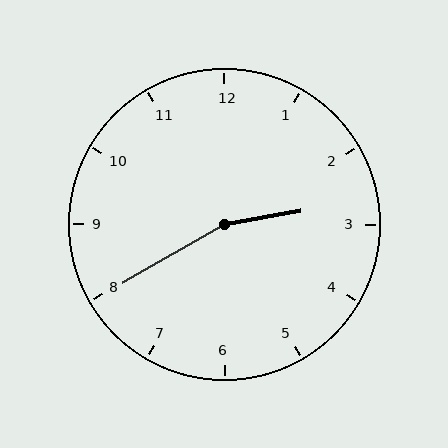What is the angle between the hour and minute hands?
Approximately 160 degrees.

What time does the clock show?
2:40.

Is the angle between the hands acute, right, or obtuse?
It is obtuse.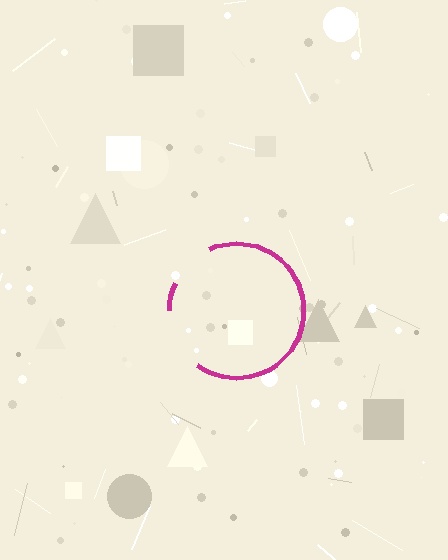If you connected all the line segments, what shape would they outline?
They would outline a circle.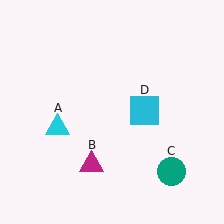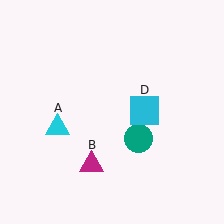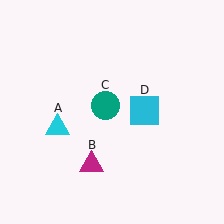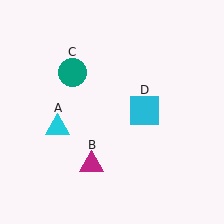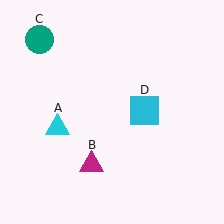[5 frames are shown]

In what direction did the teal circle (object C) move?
The teal circle (object C) moved up and to the left.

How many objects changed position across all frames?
1 object changed position: teal circle (object C).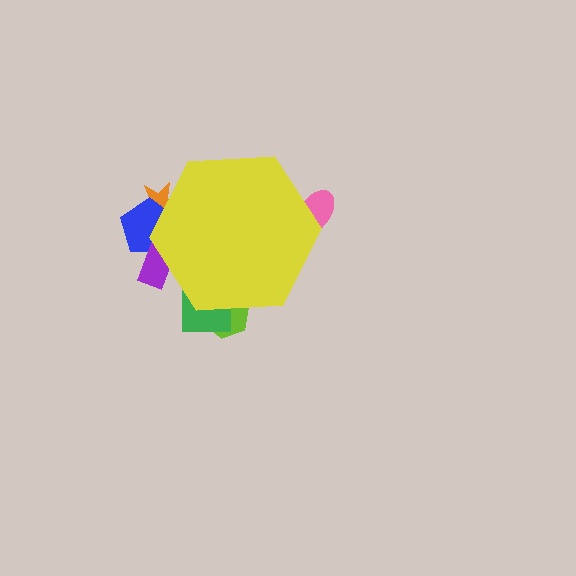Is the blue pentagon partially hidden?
Yes, the blue pentagon is partially hidden behind the yellow hexagon.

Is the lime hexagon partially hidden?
Yes, the lime hexagon is partially hidden behind the yellow hexagon.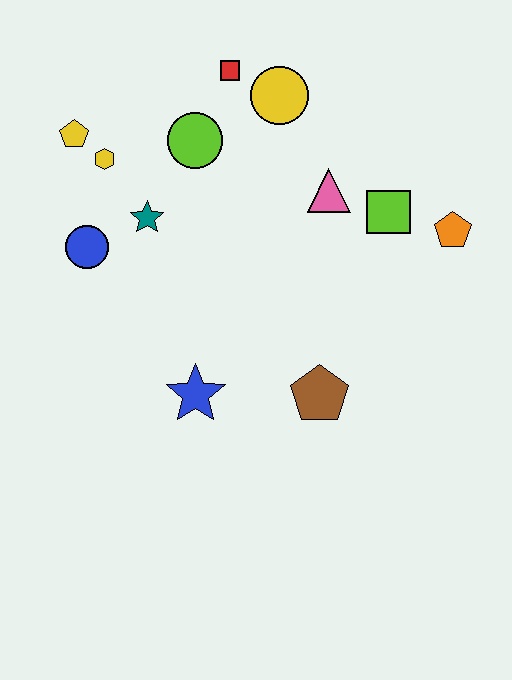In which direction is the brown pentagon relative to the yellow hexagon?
The brown pentagon is below the yellow hexagon.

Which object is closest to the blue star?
The brown pentagon is closest to the blue star.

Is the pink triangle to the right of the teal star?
Yes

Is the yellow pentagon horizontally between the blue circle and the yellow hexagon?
No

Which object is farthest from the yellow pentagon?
The orange pentagon is farthest from the yellow pentagon.